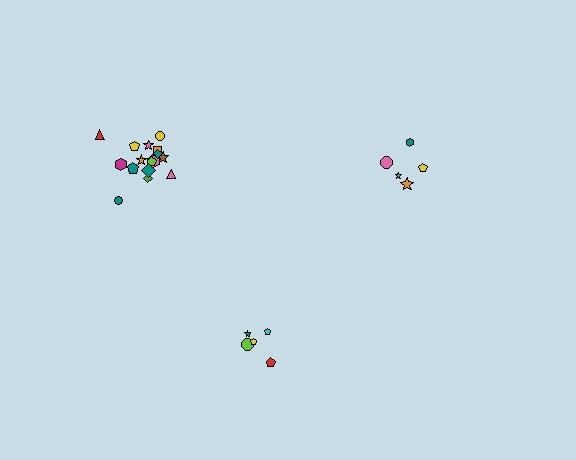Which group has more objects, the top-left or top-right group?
The top-left group.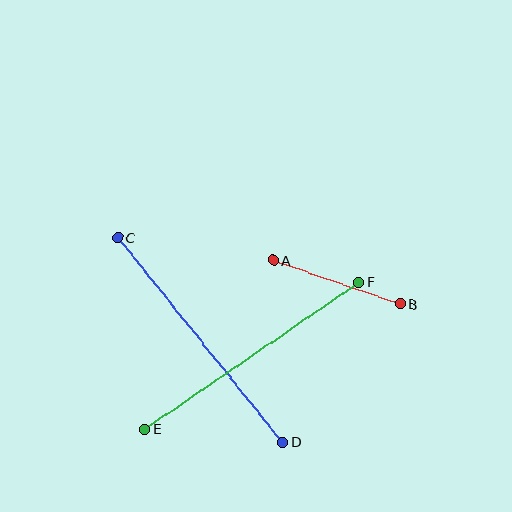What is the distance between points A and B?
The distance is approximately 134 pixels.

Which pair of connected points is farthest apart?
Points C and D are farthest apart.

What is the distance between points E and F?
The distance is approximately 260 pixels.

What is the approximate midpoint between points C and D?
The midpoint is at approximately (200, 340) pixels.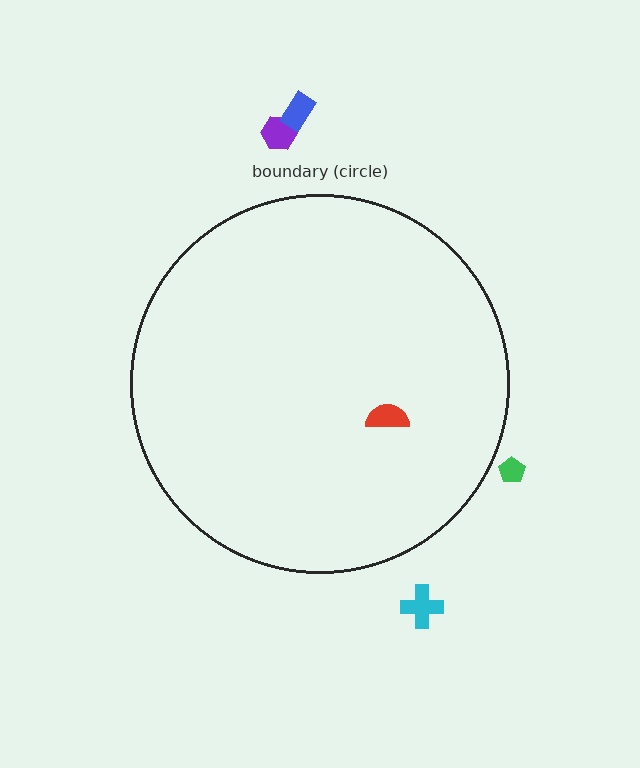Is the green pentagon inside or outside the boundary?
Outside.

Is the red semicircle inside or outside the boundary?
Inside.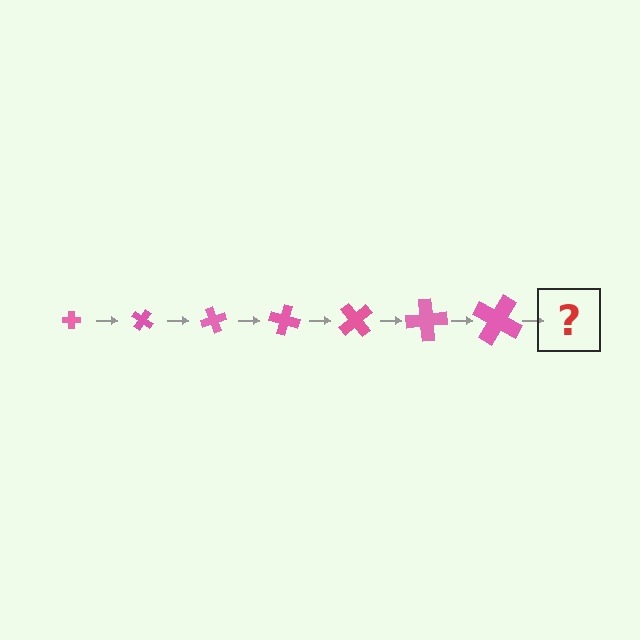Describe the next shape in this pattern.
It should be a cross, larger than the previous one and rotated 245 degrees from the start.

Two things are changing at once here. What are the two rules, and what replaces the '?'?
The two rules are that the cross grows larger each step and it rotates 35 degrees each step. The '?' should be a cross, larger than the previous one and rotated 245 degrees from the start.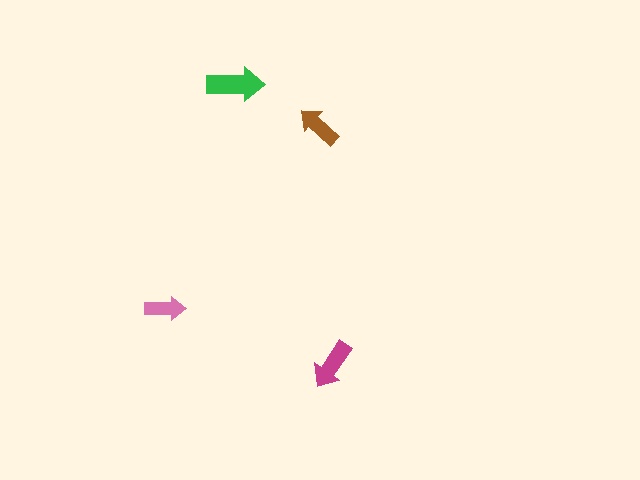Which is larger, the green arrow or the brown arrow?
The green one.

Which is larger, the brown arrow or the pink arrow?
The brown one.